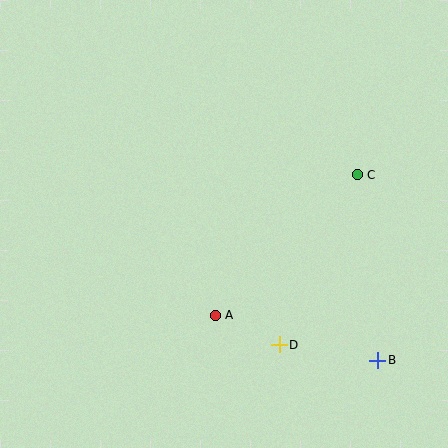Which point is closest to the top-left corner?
Point A is closest to the top-left corner.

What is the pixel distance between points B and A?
The distance between B and A is 168 pixels.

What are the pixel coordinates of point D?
Point D is at (279, 345).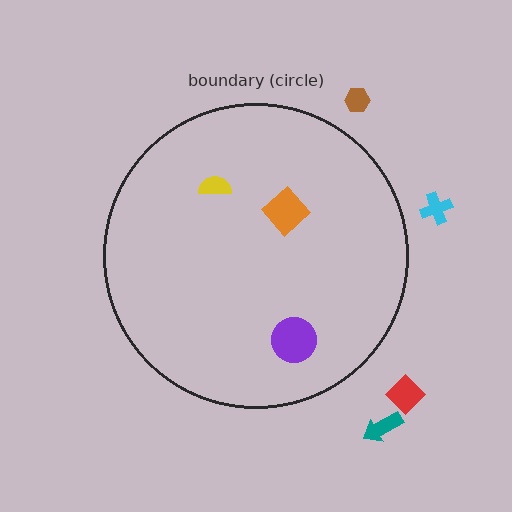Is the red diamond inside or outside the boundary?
Outside.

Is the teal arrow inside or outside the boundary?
Outside.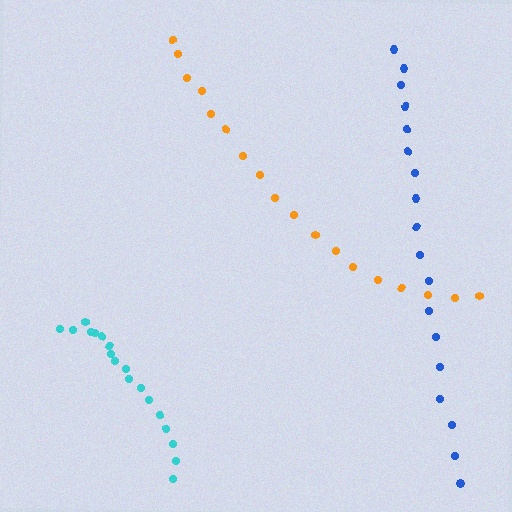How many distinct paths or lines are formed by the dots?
There are 3 distinct paths.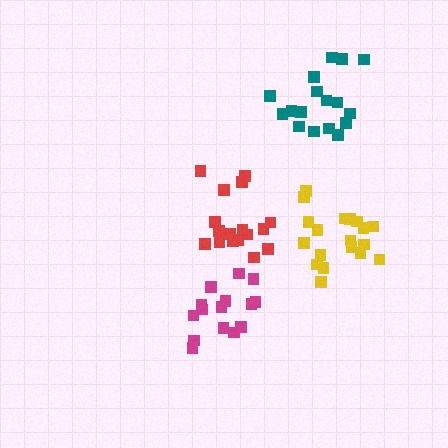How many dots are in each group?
Group 1: 15 dots, Group 2: 17 dots, Group 3: 20 dots, Group 4: 17 dots (69 total).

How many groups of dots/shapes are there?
There are 4 groups.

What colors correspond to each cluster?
The clusters are colored: magenta, teal, yellow, red.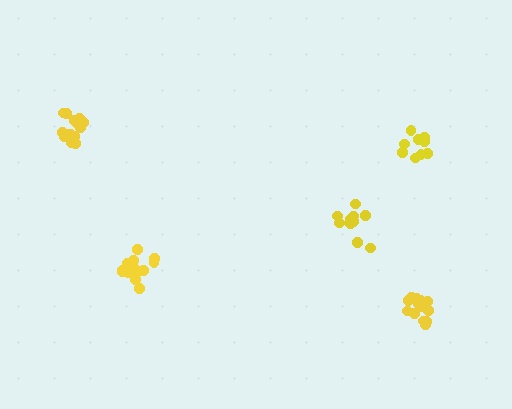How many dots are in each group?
Group 1: 14 dots, Group 2: 9 dots, Group 3: 11 dots, Group 4: 14 dots, Group 5: 14 dots (62 total).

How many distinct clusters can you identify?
There are 5 distinct clusters.